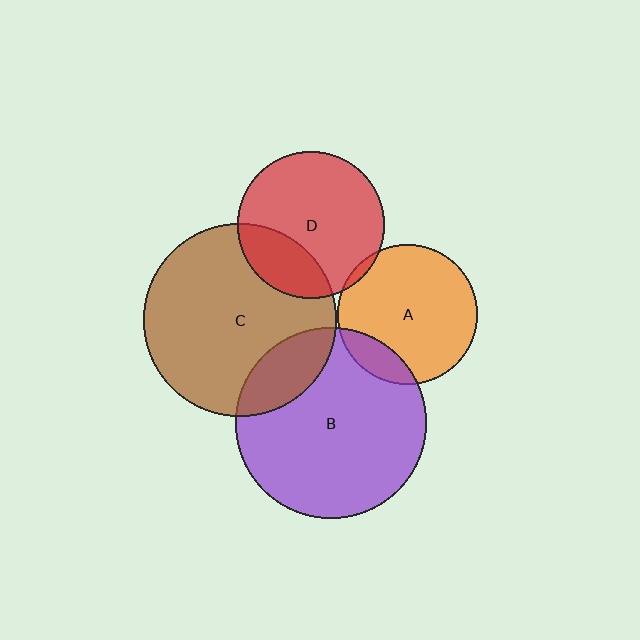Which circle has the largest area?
Circle C (brown).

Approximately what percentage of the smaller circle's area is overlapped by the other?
Approximately 25%.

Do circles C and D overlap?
Yes.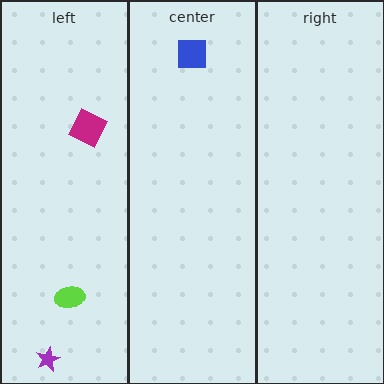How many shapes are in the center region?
1.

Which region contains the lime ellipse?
The left region.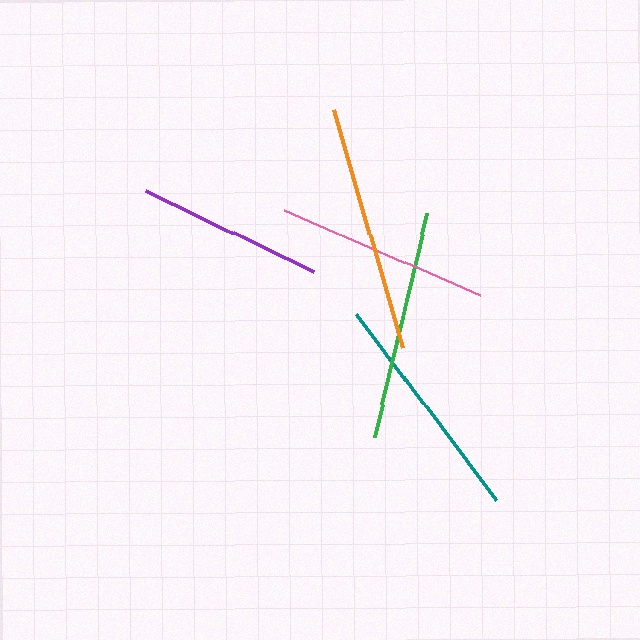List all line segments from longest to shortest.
From longest to shortest: orange, teal, green, pink, purple.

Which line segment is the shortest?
The purple line is the shortest at approximately 185 pixels.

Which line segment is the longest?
The orange line is the longest at approximately 248 pixels.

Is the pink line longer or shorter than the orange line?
The orange line is longer than the pink line.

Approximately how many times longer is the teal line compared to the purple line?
The teal line is approximately 1.3 times the length of the purple line.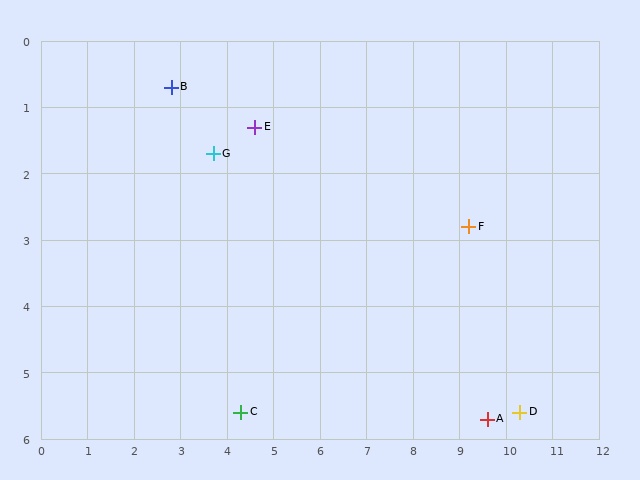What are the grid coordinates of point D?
Point D is at approximately (10.3, 5.6).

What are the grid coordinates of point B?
Point B is at approximately (2.8, 0.7).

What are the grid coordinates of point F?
Point F is at approximately (9.2, 2.8).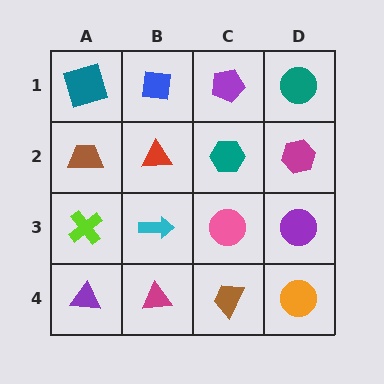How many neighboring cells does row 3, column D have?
3.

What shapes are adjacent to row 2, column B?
A blue square (row 1, column B), a cyan arrow (row 3, column B), a brown trapezoid (row 2, column A), a teal hexagon (row 2, column C).